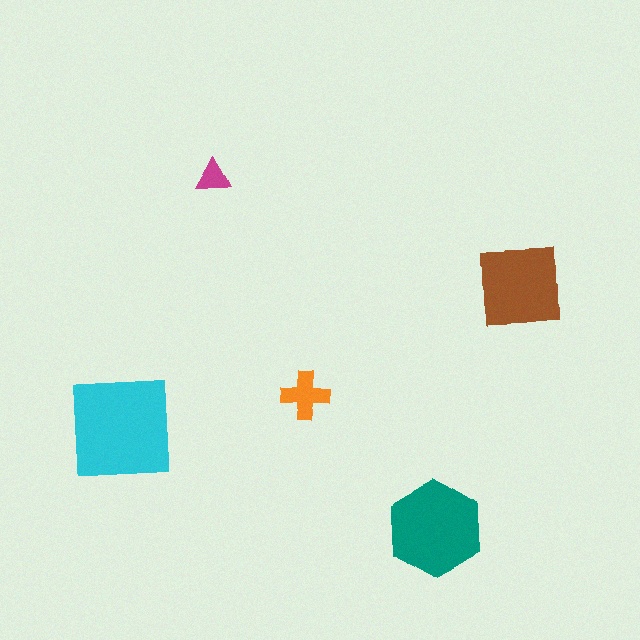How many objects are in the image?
There are 5 objects in the image.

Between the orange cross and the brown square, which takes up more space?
The brown square.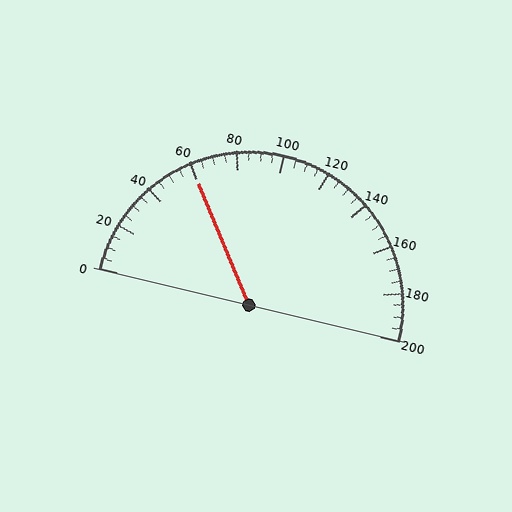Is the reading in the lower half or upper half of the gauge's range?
The reading is in the lower half of the range (0 to 200).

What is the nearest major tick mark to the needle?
The nearest major tick mark is 60.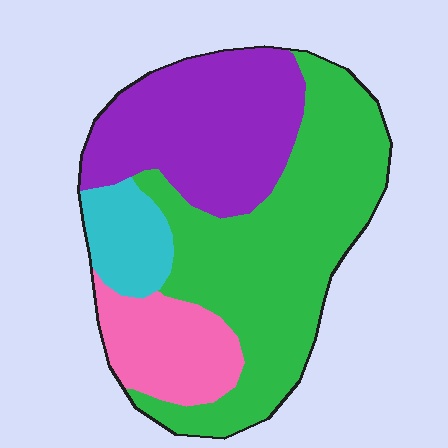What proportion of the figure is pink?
Pink takes up about one eighth (1/8) of the figure.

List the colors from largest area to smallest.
From largest to smallest: green, purple, pink, cyan.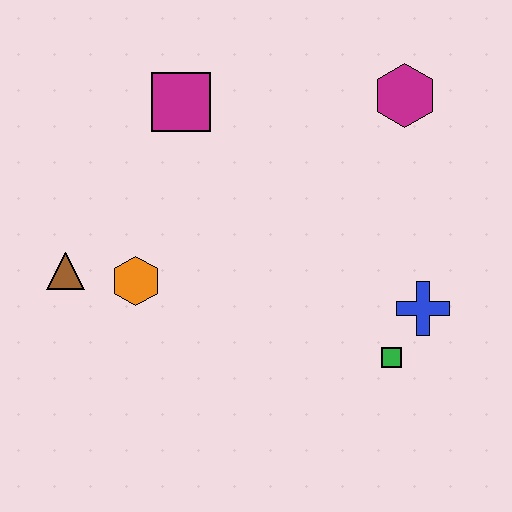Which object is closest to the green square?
The blue cross is closest to the green square.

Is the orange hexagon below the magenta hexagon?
Yes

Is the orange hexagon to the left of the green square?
Yes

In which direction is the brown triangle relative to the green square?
The brown triangle is to the left of the green square.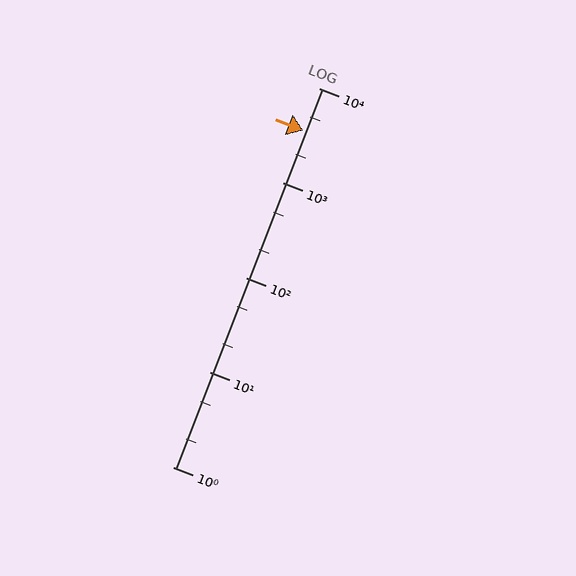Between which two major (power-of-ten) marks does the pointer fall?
The pointer is between 1000 and 10000.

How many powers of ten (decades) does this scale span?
The scale spans 4 decades, from 1 to 10000.